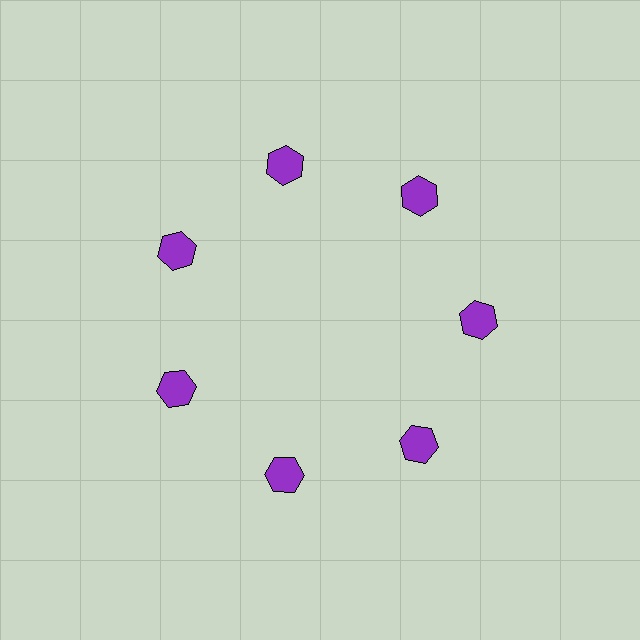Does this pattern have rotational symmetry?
Yes, this pattern has 7-fold rotational symmetry. It looks the same after rotating 51 degrees around the center.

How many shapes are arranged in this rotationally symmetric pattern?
There are 7 shapes, arranged in 7 groups of 1.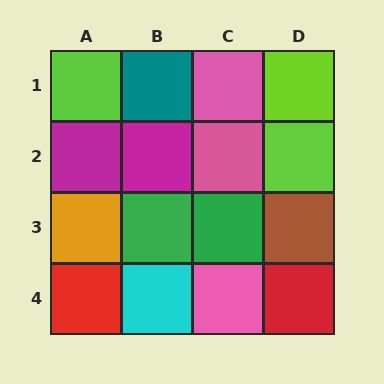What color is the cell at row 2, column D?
Lime.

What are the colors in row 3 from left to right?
Orange, green, green, brown.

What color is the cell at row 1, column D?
Lime.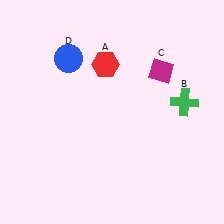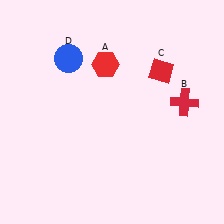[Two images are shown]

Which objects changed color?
B changed from green to red. C changed from magenta to red.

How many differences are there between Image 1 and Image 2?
There are 2 differences between the two images.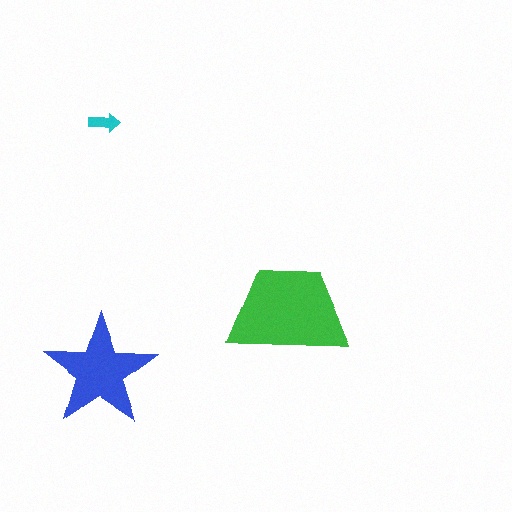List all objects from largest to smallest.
The green trapezoid, the blue star, the cyan arrow.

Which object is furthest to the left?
The cyan arrow is leftmost.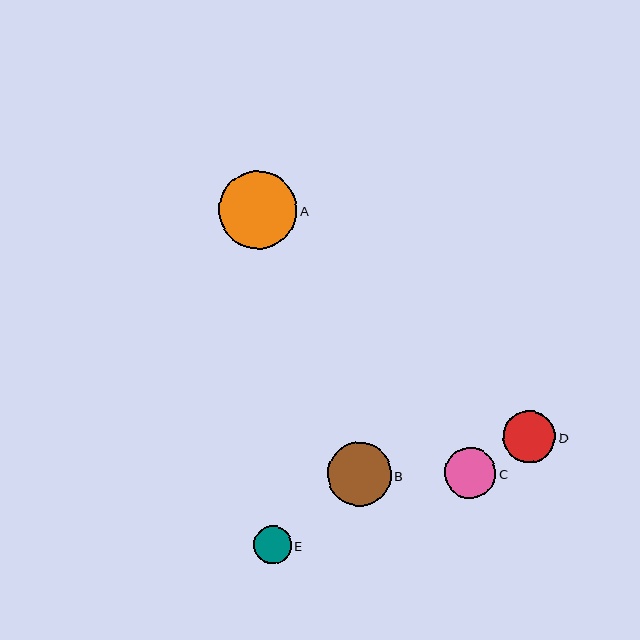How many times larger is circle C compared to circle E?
Circle C is approximately 1.3 times the size of circle E.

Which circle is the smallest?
Circle E is the smallest with a size of approximately 38 pixels.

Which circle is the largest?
Circle A is the largest with a size of approximately 78 pixels.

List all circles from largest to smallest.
From largest to smallest: A, B, D, C, E.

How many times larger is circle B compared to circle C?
Circle B is approximately 1.3 times the size of circle C.